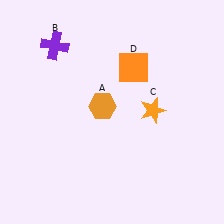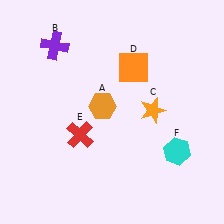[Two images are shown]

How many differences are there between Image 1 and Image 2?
There are 2 differences between the two images.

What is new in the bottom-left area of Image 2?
A red cross (E) was added in the bottom-left area of Image 2.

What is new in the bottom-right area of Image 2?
A cyan hexagon (F) was added in the bottom-right area of Image 2.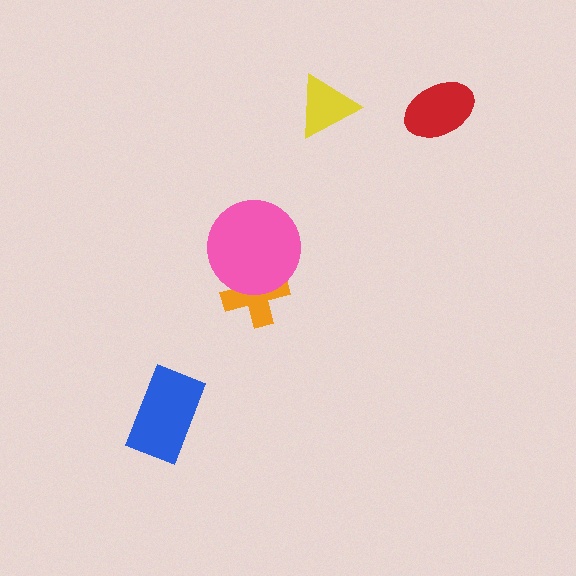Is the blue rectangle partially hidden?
No, no other shape covers it.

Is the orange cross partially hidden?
Yes, it is partially covered by another shape.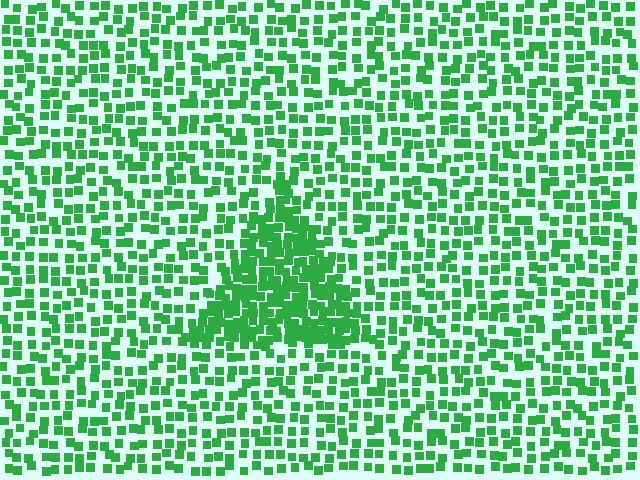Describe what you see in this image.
The image contains small green elements arranged at two different densities. A triangle-shaped region is visible where the elements are more densely packed than the surrounding area.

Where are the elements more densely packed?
The elements are more densely packed inside the triangle boundary.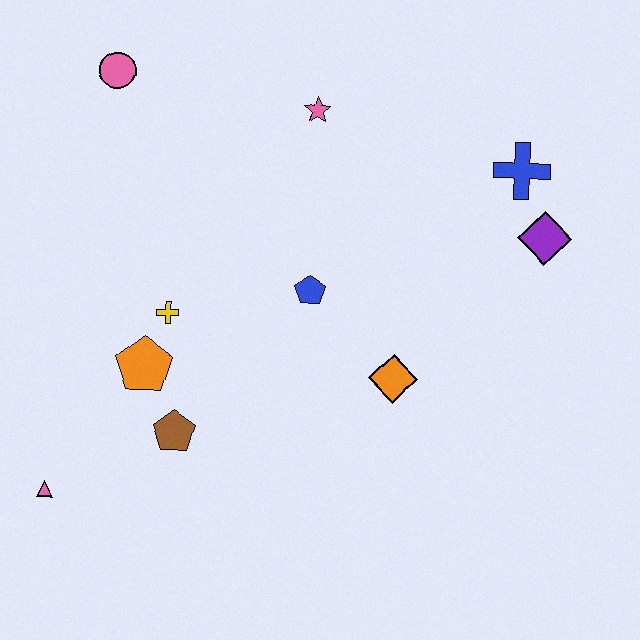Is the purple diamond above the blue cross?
No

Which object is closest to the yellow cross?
The orange pentagon is closest to the yellow cross.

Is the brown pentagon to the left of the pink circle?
No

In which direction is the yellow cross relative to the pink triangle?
The yellow cross is above the pink triangle.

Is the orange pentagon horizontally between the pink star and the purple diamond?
No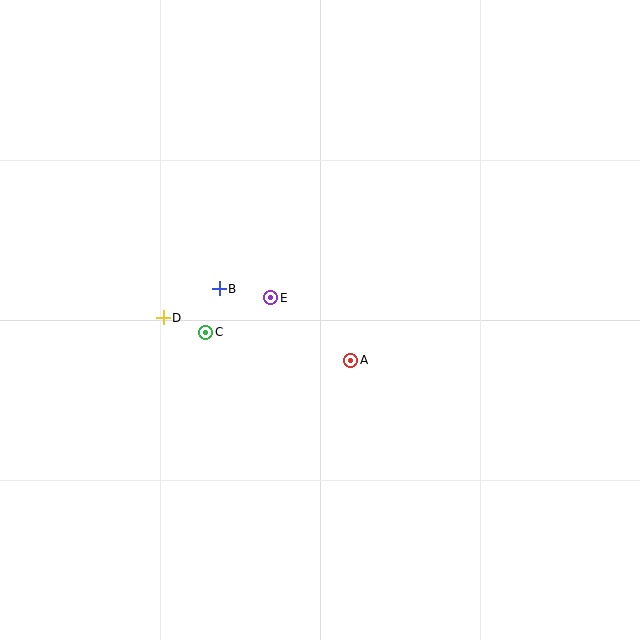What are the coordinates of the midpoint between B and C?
The midpoint between B and C is at (212, 310).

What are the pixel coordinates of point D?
Point D is at (163, 318).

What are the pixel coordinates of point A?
Point A is at (351, 360).